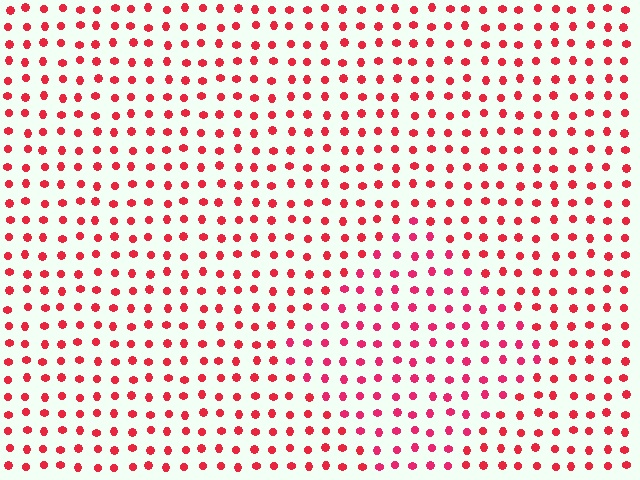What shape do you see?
I see a diamond.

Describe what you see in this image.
The image is filled with small red elements in a uniform arrangement. A diamond-shaped region is visible where the elements are tinted to a slightly different hue, forming a subtle color boundary.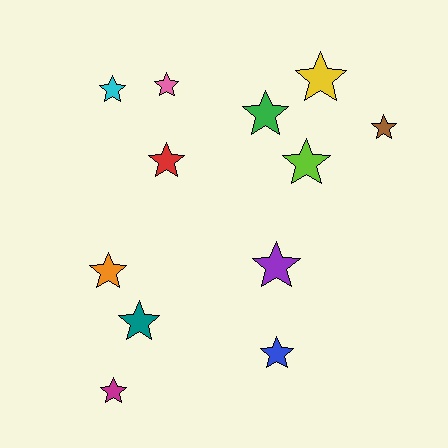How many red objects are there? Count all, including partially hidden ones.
There is 1 red object.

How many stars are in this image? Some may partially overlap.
There are 12 stars.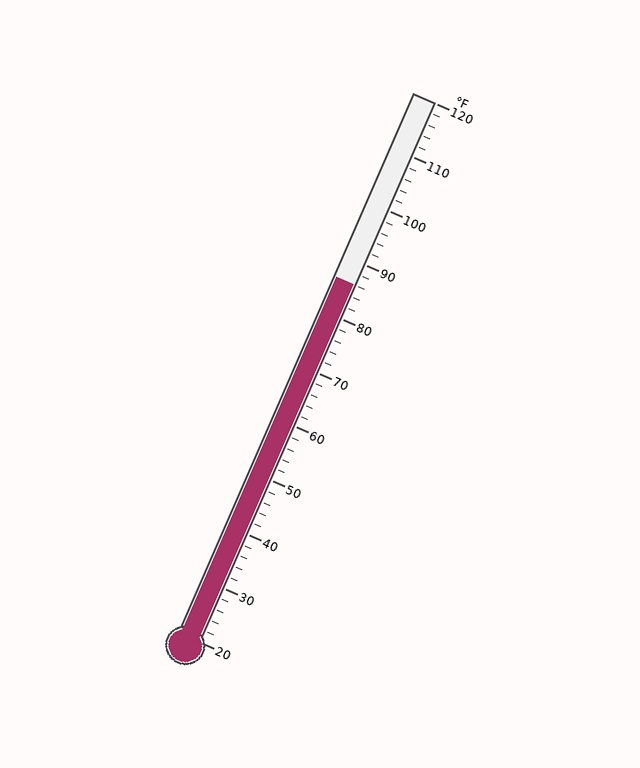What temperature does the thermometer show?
The thermometer shows approximately 86°F.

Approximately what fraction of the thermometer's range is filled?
The thermometer is filled to approximately 65% of its range.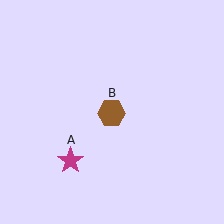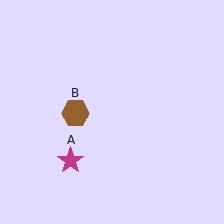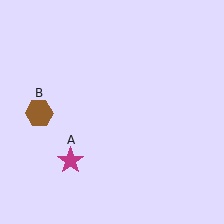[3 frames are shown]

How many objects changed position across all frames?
1 object changed position: brown hexagon (object B).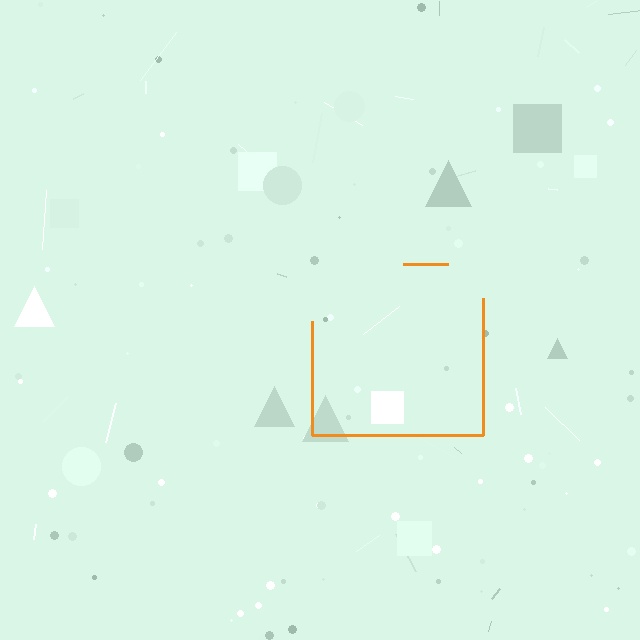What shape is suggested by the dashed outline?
The dashed outline suggests a square.